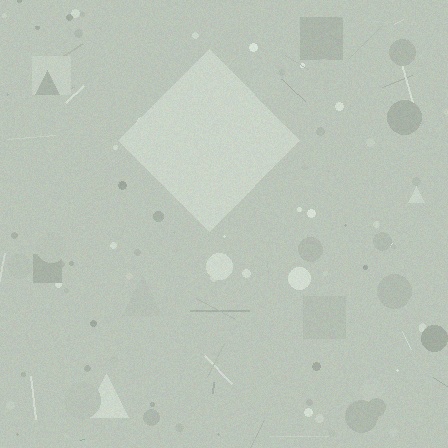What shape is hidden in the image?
A diamond is hidden in the image.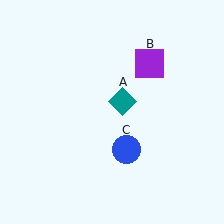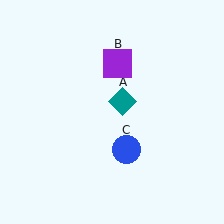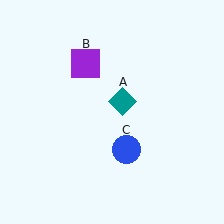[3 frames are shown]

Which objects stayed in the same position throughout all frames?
Teal diamond (object A) and blue circle (object C) remained stationary.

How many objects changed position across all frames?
1 object changed position: purple square (object B).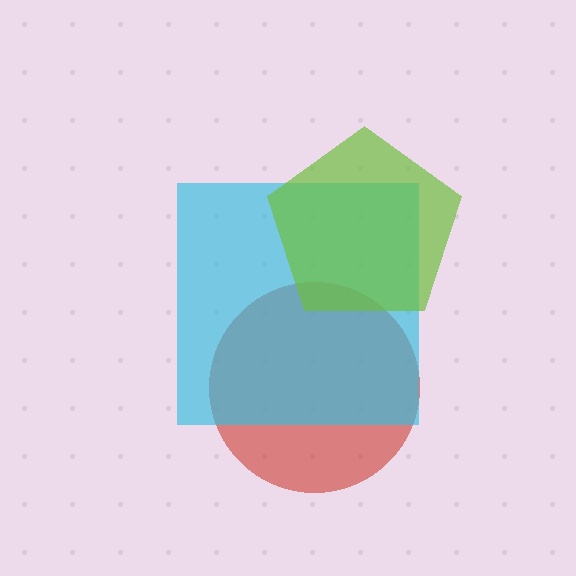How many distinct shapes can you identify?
There are 3 distinct shapes: a red circle, a cyan square, a lime pentagon.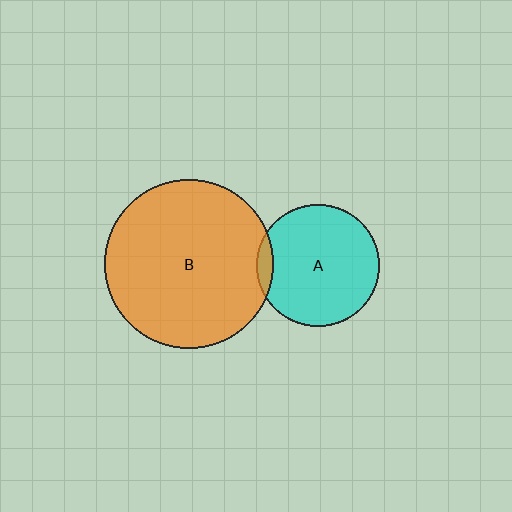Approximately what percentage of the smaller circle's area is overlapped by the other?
Approximately 5%.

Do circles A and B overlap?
Yes.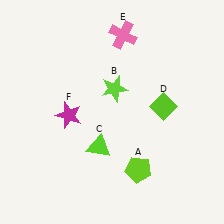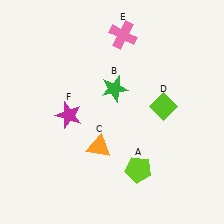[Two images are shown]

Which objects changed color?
B changed from lime to green. C changed from lime to orange.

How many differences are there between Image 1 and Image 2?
There are 2 differences between the two images.